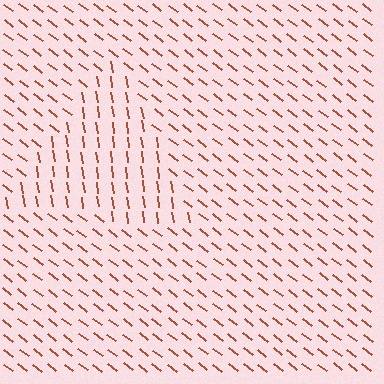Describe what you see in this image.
The image is filled with small brown line segments. A triangle region in the image has lines oriented differently from the surrounding lines, creating a visible texture boundary.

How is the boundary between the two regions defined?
The boundary is defined purely by a change in line orientation (approximately 45 degrees difference). All lines are the same color and thickness.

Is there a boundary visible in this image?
Yes, there is a texture boundary formed by a change in line orientation.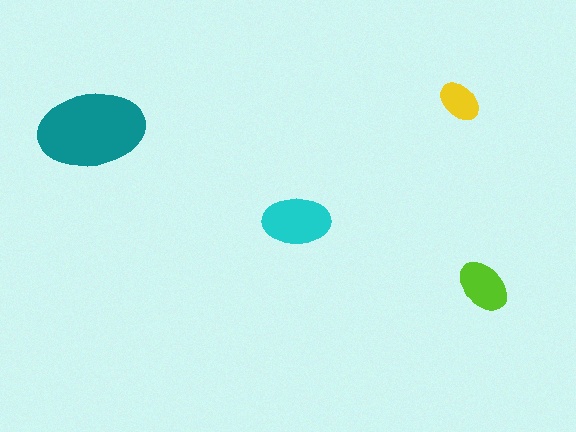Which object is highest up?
The yellow ellipse is topmost.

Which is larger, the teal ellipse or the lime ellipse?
The teal one.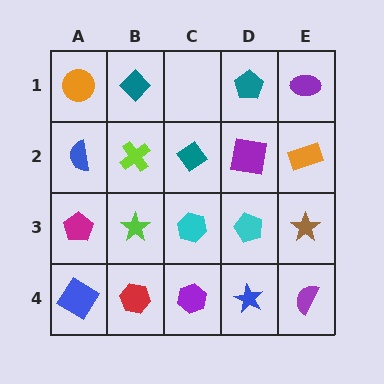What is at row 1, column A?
An orange circle.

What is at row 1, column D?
A teal pentagon.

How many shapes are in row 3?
5 shapes.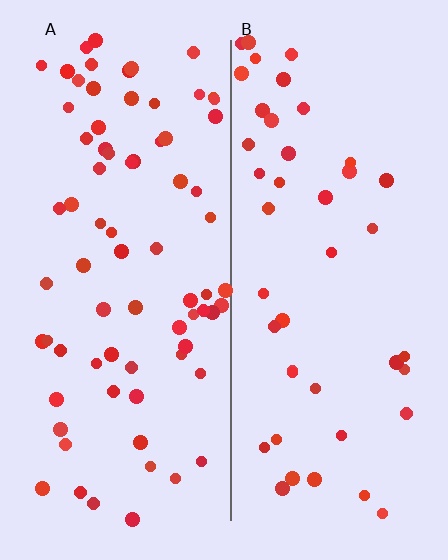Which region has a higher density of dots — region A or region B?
A (the left).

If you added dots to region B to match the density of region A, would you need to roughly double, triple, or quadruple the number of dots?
Approximately double.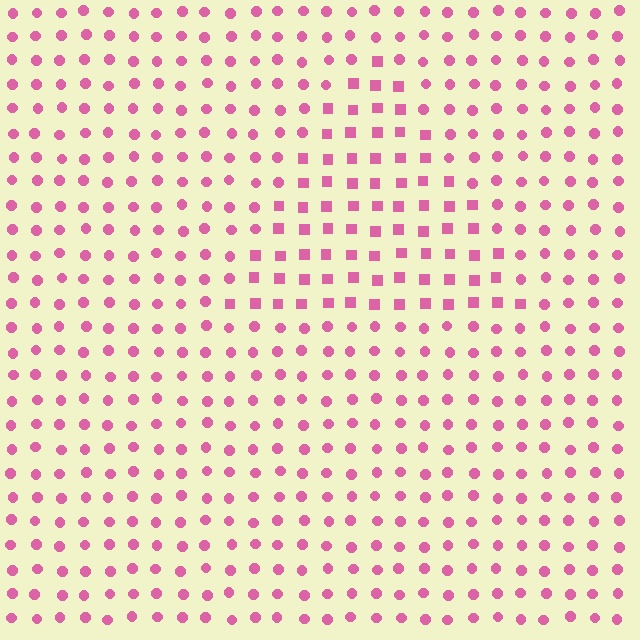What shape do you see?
I see a triangle.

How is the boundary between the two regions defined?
The boundary is defined by a change in element shape: squares inside vs. circles outside. All elements share the same color and spacing.